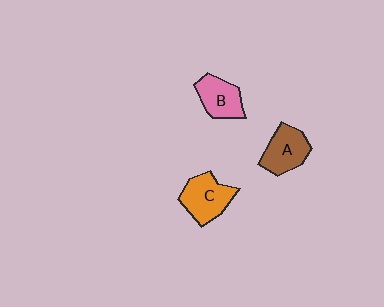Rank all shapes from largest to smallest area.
From largest to smallest: C (orange), A (brown), B (pink).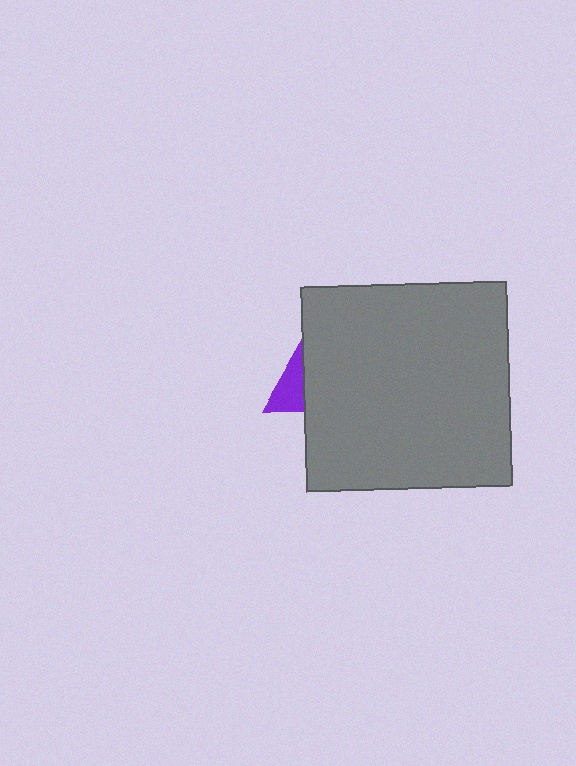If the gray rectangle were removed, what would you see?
You would see the complete purple triangle.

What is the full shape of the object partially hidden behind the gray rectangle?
The partially hidden object is a purple triangle.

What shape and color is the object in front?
The object in front is a gray rectangle.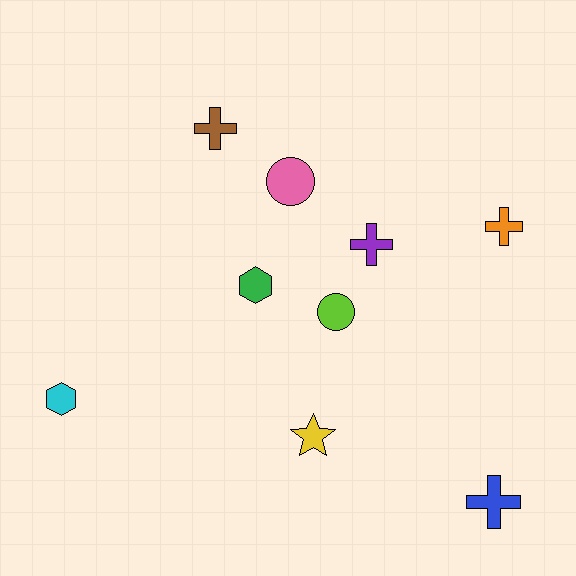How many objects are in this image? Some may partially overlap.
There are 9 objects.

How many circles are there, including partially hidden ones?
There are 2 circles.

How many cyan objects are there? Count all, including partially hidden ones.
There is 1 cyan object.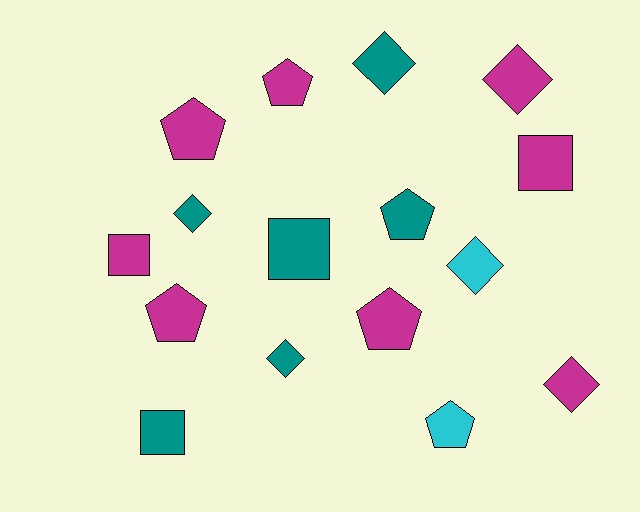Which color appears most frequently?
Magenta, with 8 objects.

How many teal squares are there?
There are 2 teal squares.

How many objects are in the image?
There are 16 objects.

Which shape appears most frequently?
Diamond, with 6 objects.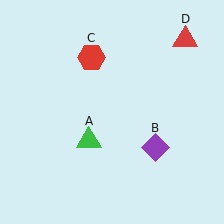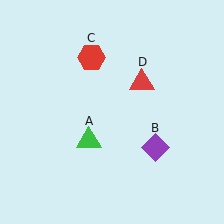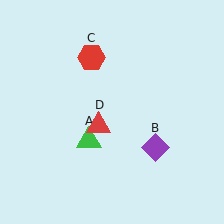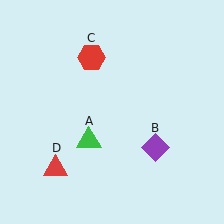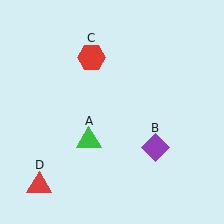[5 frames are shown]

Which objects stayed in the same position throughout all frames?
Green triangle (object A) and purple diamond (object B) and red hexagon (object C) remained stationary.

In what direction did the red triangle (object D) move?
The red triangle (object D) moved down and to the left.